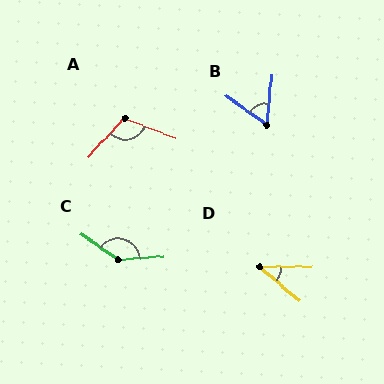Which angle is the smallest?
D, at approximately 40 degrees.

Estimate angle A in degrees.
Approximately 112 degrees.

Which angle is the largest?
C, at approximately 141 degrees.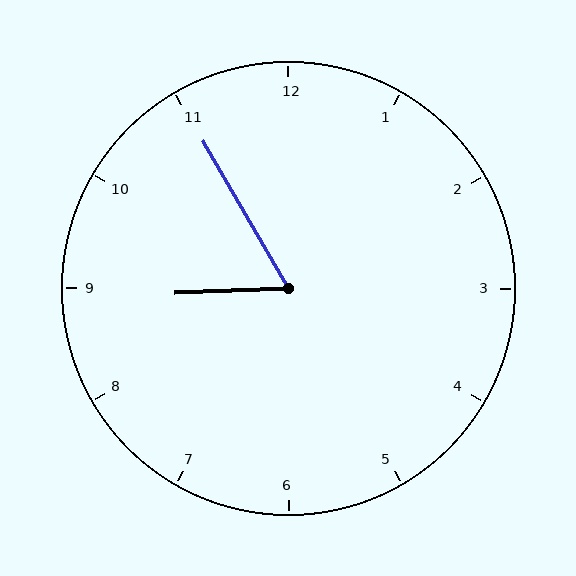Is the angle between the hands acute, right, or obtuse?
It is acute.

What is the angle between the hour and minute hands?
Approximately 62 degrees.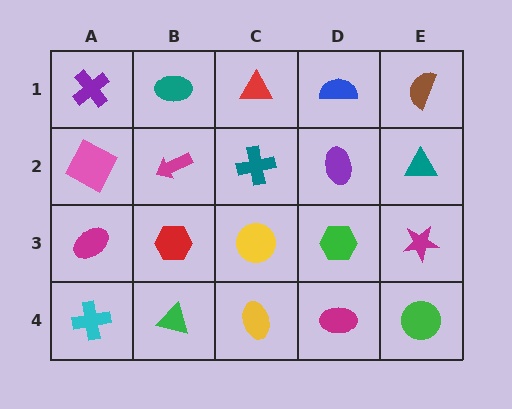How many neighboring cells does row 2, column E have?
3.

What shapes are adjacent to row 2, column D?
A blue semicircle (row 1, column D), a green hexagon (row 3, column D), a teal cross (row 2, column C), a teal triangle (row 2, column E).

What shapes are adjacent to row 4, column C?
A yellow circle (row 3, column C), a green triangle (row 4, column B), a magenta ellipse (row 4, column D).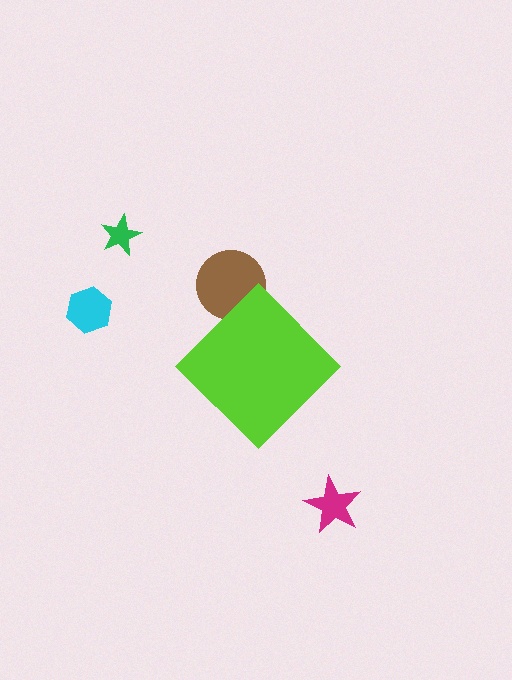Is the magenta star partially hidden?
No, the magenta star is fully visible.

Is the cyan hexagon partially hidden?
No, the cyan hexagon is fully visible.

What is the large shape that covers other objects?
A lime diamond.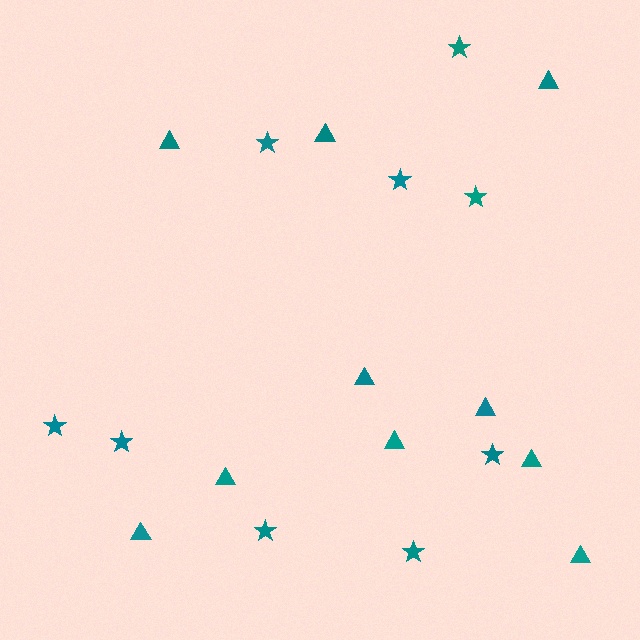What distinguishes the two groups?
There are 2 groups: one group of triangles (10) and one group of stars (9).